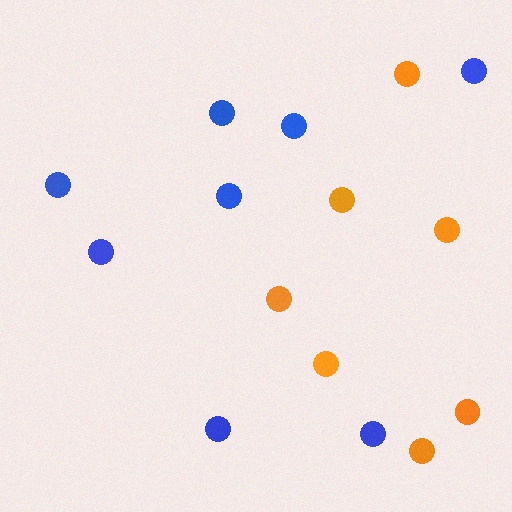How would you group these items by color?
There are 2 groups: one group of blue circles (8) and one group of orange circles (7).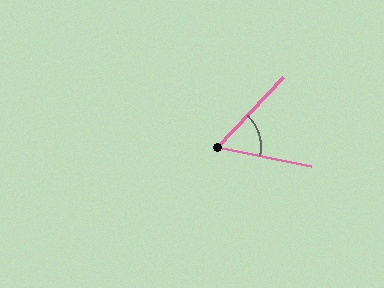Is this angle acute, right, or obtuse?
It is acute.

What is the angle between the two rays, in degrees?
Approximately 58 degrees.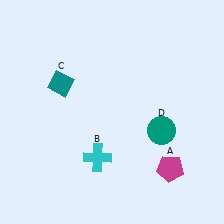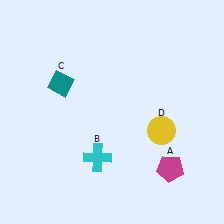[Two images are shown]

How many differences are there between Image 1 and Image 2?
There is 1 difference between the two images.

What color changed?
The circle (D) changed from teal in Image 1 to yellow in Image 2.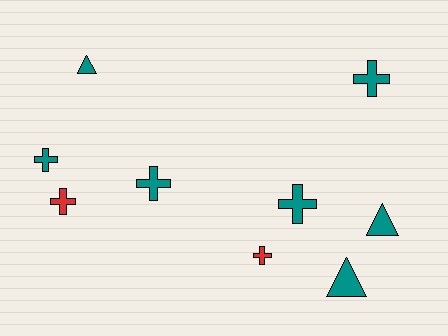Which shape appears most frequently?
Cross, with 6 objects.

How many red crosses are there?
There are 2 red crosses.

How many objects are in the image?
There are 9 objects.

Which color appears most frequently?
Teal, with 7 objects.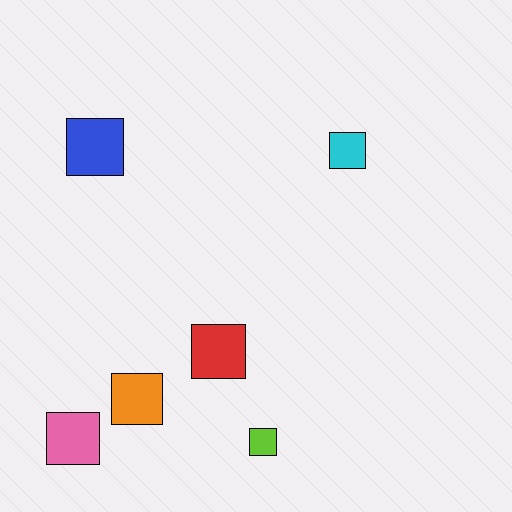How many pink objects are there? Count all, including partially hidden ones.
There is 1 pink object.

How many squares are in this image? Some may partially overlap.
There are 6 squares.